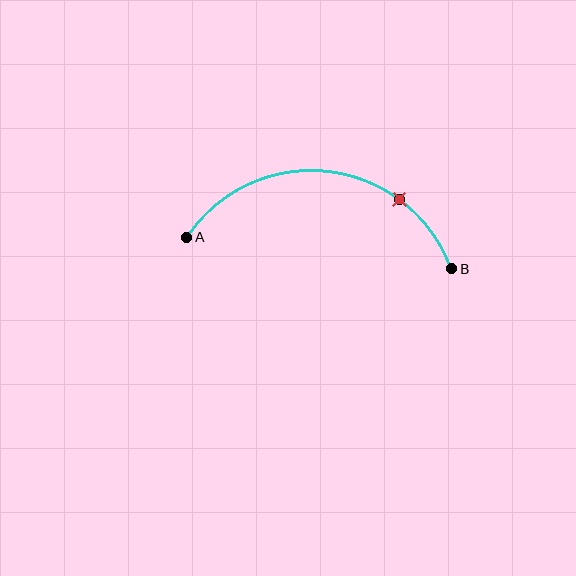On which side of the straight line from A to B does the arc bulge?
The arc bulges above the straight line connecting A and B.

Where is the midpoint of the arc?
The arc midpoint is the point on the curve farthest from the straight line joining A and B. It sits above that line.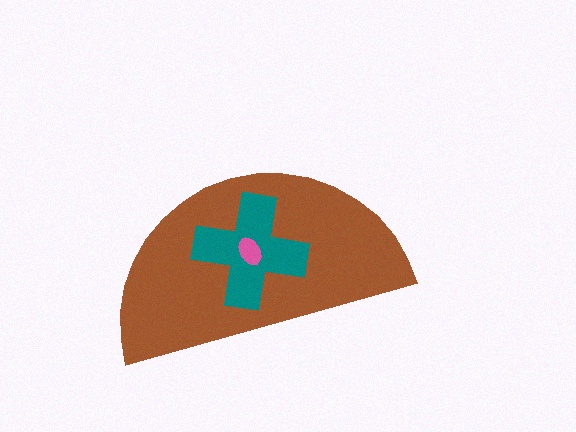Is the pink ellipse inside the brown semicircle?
Yes.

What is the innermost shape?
The pink ellipse.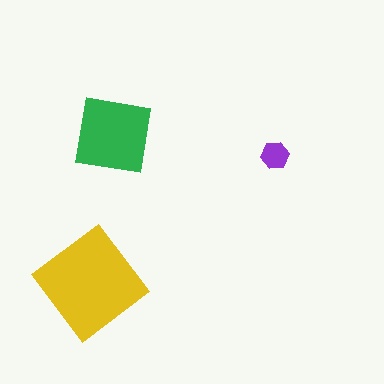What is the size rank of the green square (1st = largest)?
2nd.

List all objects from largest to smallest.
The yellow diamond, the green square, the purple hexagon.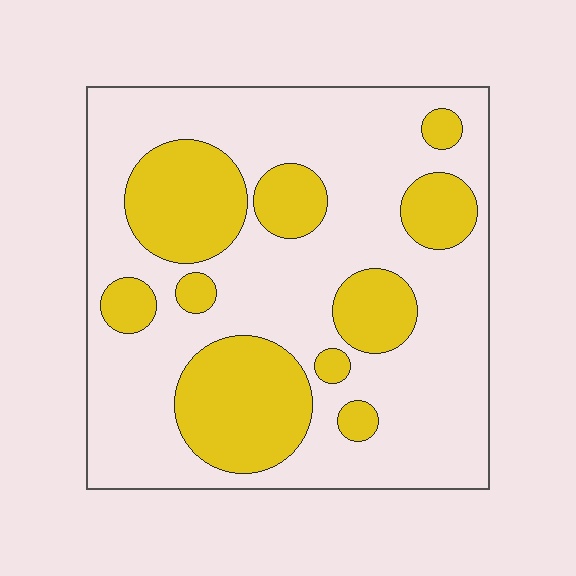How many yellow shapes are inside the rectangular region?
10.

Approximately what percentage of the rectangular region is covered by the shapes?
Approximately 30%.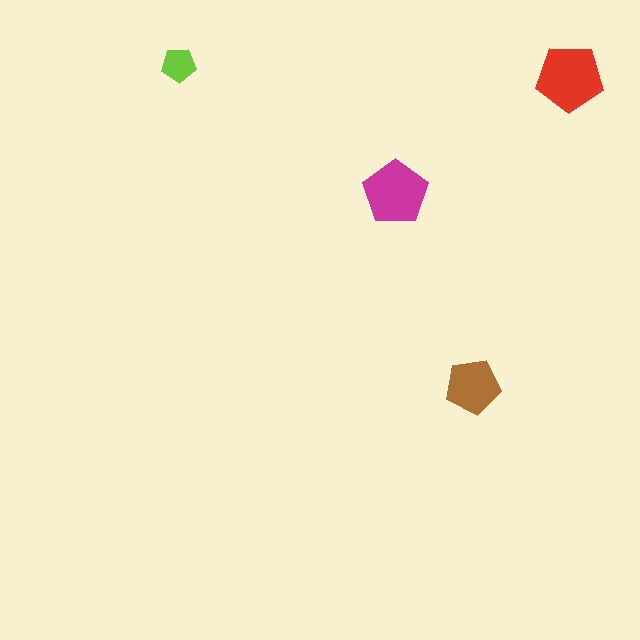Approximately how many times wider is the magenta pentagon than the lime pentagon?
About 2 times wider.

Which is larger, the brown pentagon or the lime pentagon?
The brown one.